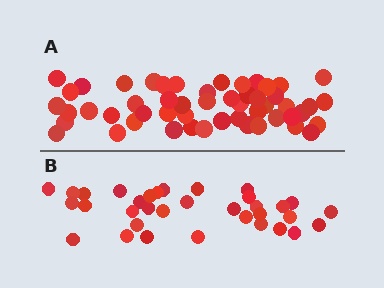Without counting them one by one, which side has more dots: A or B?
Region A (the top region) has more dots.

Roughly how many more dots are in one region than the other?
Region A has approximately 20 more dots than region B.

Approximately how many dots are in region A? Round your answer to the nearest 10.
About 50 dots. (The exact count is 52, which rounds to 50.)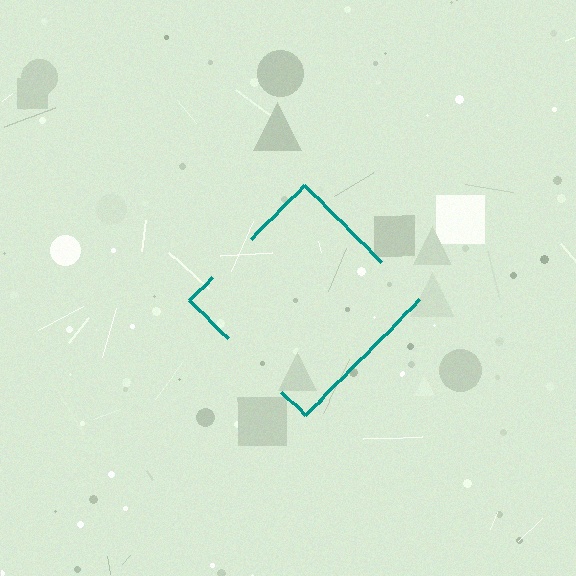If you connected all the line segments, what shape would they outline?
They would outline a diamond.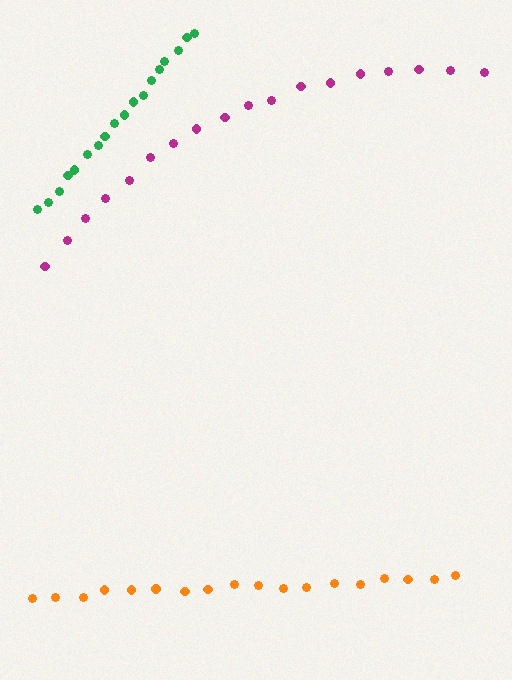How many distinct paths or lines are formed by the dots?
There are 3 distinct paths.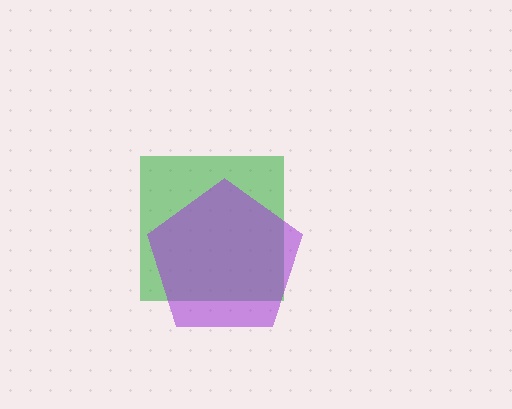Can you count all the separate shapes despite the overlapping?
Yes, there are 2 separate shapes.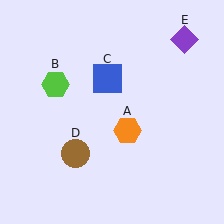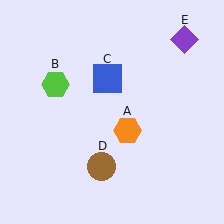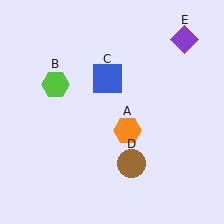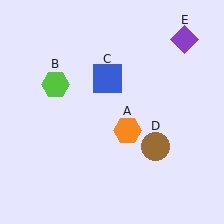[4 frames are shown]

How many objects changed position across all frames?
1 object changed position: brown circle (object D).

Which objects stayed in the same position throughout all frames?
Orange hexagon (object A) and lime hexagon (object B) and blue square (object C) and purple diamond (object E) remained stationary.